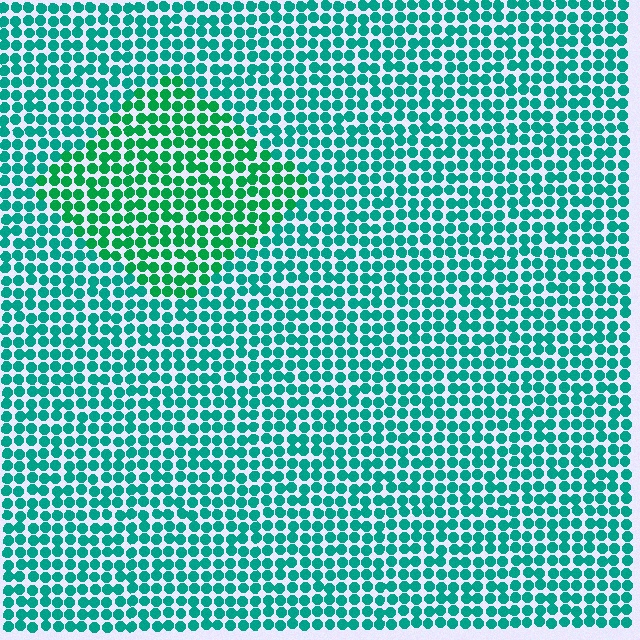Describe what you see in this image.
The image is filled with small teal elements in a uniform arrangement. A diamond-shaped region is visible where the elements are tinted to a slightly different hue, forming a subtle color boundary.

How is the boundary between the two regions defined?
The boundary is defined purely by a slight shift in hue (about 26 degrees). Spacing, size, and orientation are identical on both sides.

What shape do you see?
I see a diamond.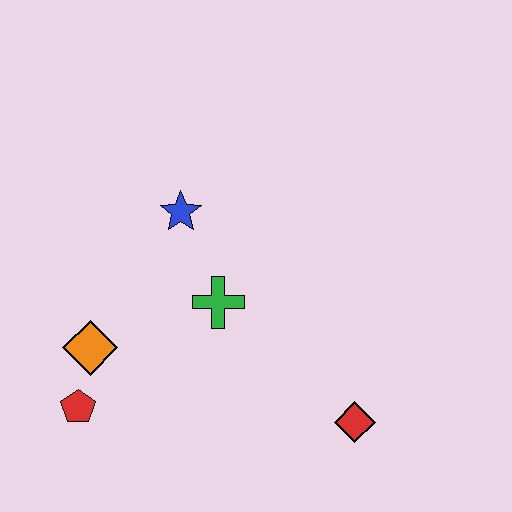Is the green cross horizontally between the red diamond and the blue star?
Yes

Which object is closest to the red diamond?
The green cross is closest to the red diamond.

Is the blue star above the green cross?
Yes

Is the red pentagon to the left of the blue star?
Yes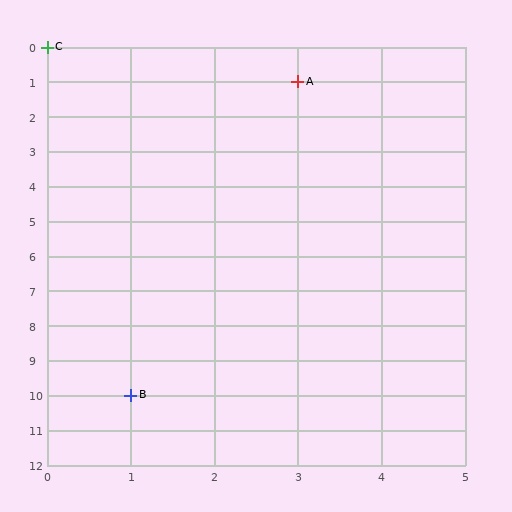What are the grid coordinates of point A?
Point A is at grid coordinates (3, 1).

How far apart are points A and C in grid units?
Points A and C are 3 columns and 1 row apart (about 3.2 grid units diagonally).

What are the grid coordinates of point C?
Point C is at grid coordinates (0, 0).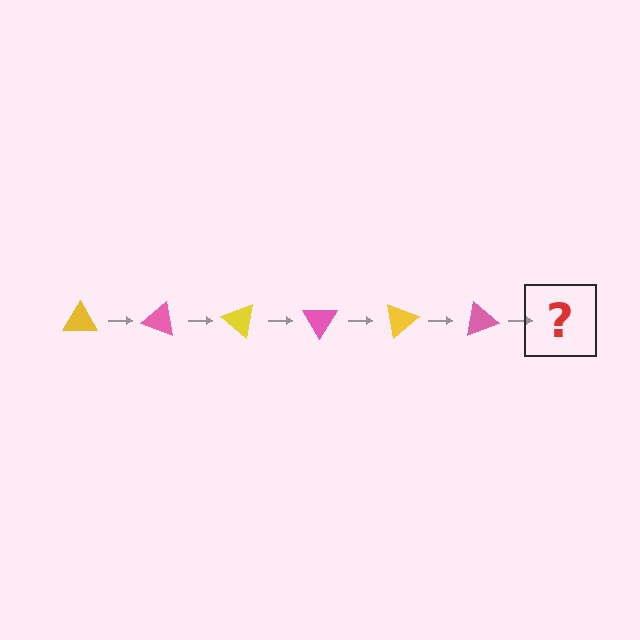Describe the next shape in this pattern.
It should be a yellow triangle, rotated 120 degrees from the start.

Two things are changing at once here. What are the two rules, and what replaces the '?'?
The two rules are that it rotates 20 degrees each step and the color cycles through yellow and pink. The '?' should be a yellow triangle, rotated 120 degrees from the start.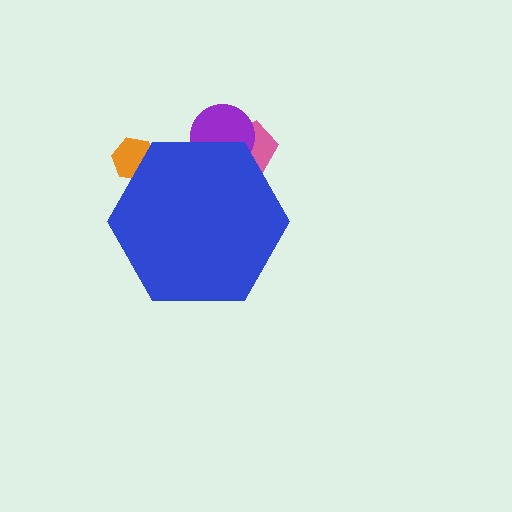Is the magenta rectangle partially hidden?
Yes, the magenta rectangle is partially hidden behind the blue hexagon.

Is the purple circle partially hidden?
Yes, the purple circle is partially hidden behind the blue hexagon.